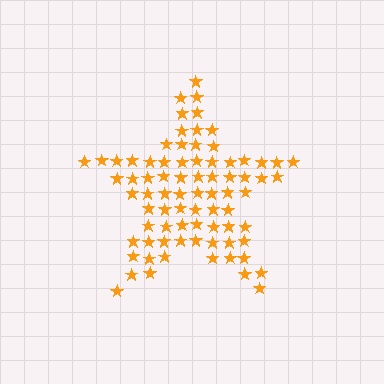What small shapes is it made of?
It is made of small stars.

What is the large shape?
The large shape is a star.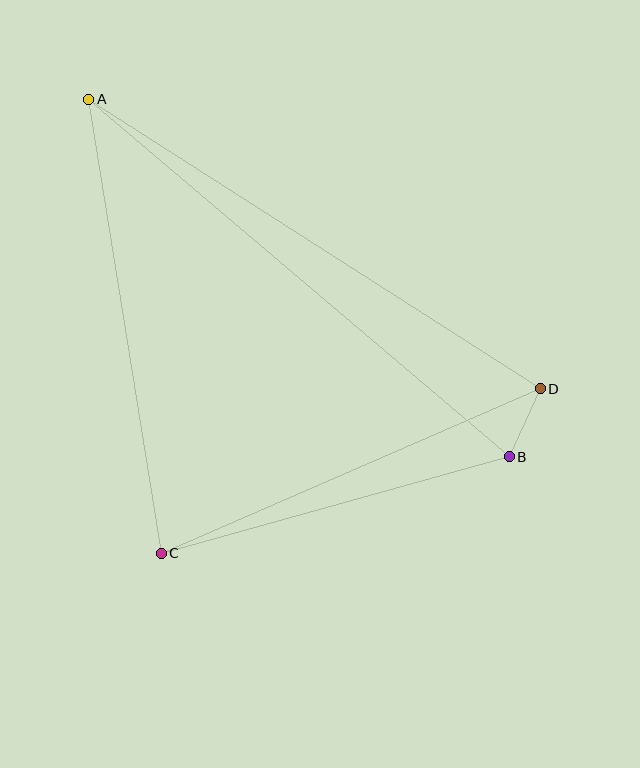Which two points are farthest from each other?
Points A and B are farthest from each other.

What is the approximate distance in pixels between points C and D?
The distance between C and D is approximately 413 pixels.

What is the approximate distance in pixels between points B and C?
The distance between B and C is approximately 361 pixels.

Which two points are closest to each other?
Points B and D are closest to each other.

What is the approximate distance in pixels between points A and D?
The distance between A and D is approximately 537 pixels.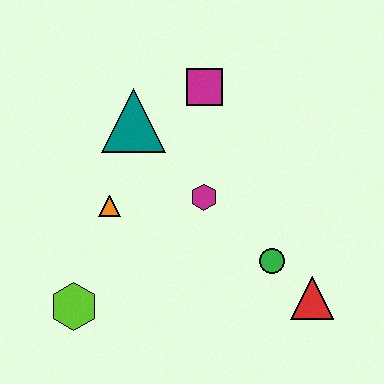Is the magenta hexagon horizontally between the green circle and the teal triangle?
Yes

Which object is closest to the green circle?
The red triangle is closest to the green circle.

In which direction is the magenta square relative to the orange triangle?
The magenta square is above the orange triangle.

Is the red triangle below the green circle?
Yes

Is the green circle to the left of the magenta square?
No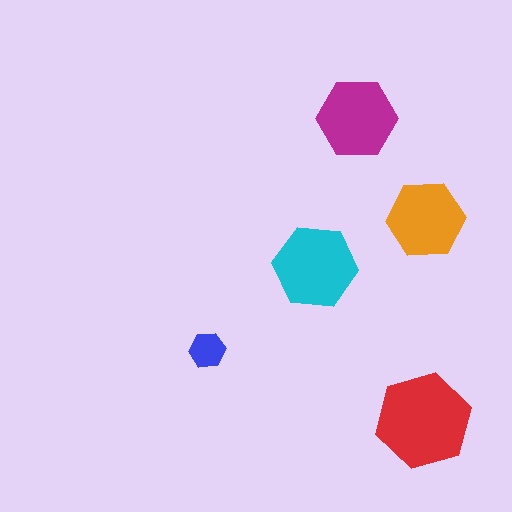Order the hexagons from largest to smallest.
the red one, the cyan one, the magenta one, the orange one, the blue one.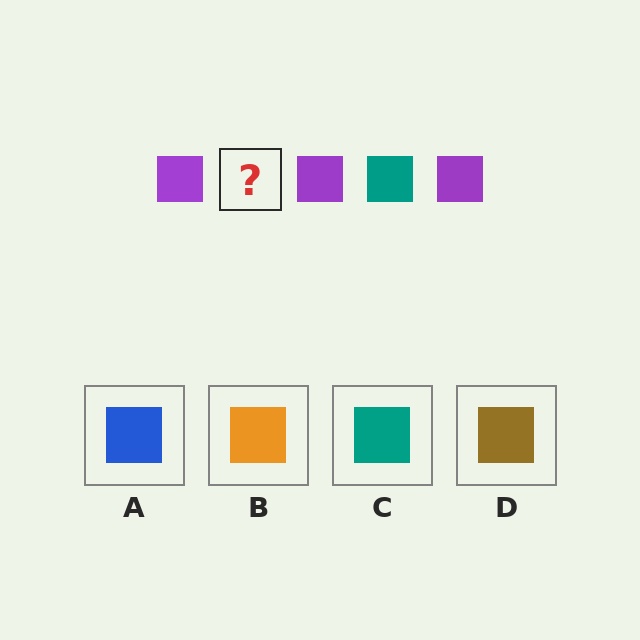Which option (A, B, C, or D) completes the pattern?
C.